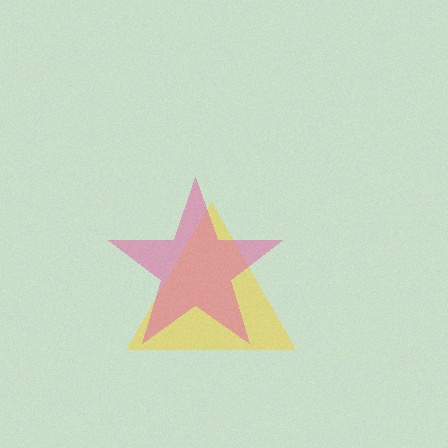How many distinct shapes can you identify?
There are 2 distinct shapes: a yellow triangle, a pink star.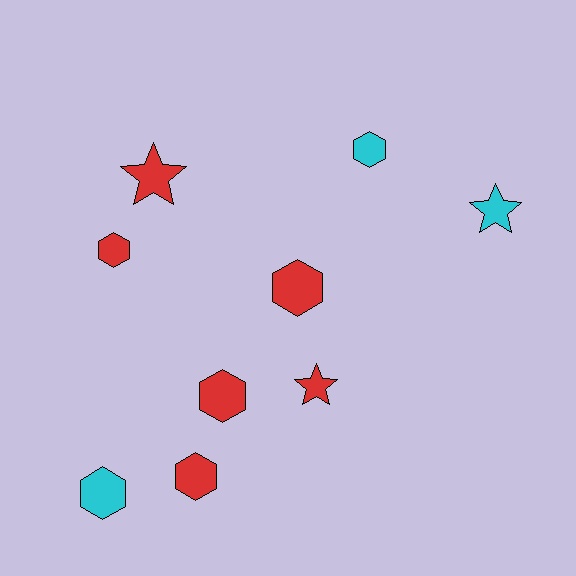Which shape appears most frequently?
Hexagon, with 6 objects.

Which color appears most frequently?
Red, with 6 objects.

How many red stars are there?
There are 2 red stars.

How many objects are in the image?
There are 9 objects.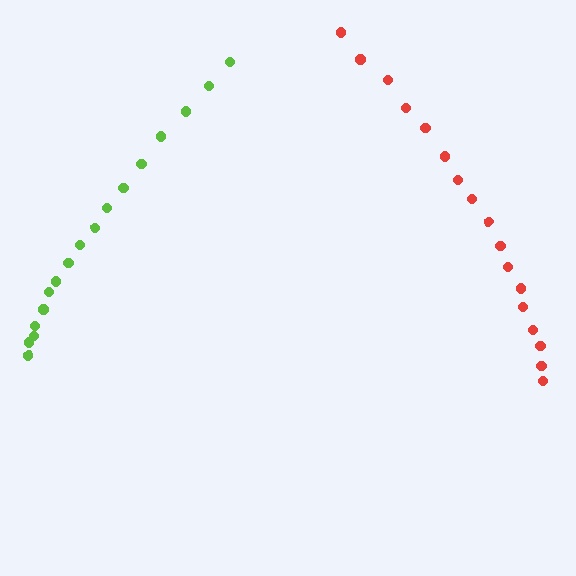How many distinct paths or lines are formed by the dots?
There are 2 distinct paths.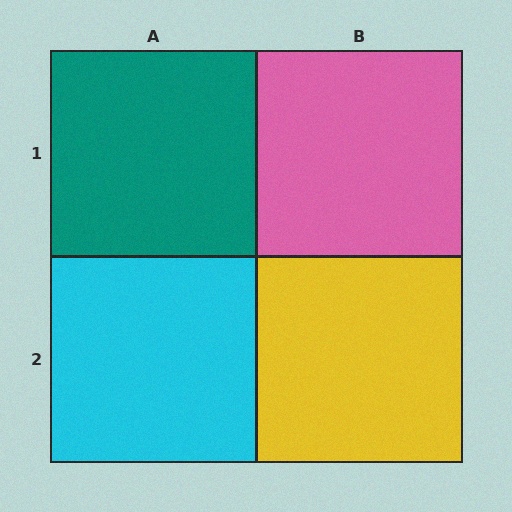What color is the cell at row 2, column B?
Yellow.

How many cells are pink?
1 cell is pink.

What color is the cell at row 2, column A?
Cyan.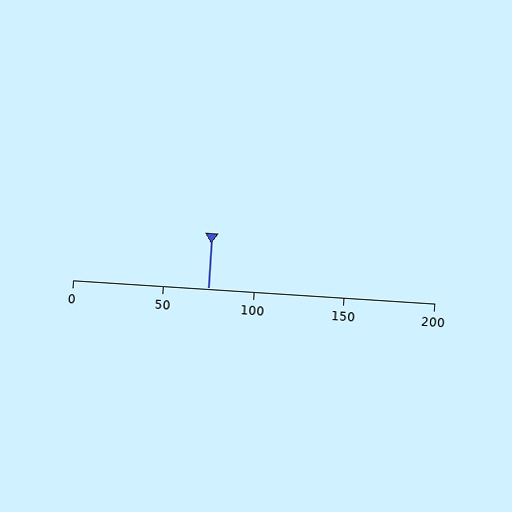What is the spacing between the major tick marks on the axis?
The major ticks are spaced 50 apart.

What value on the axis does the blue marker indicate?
The marker indicates approximately 75.